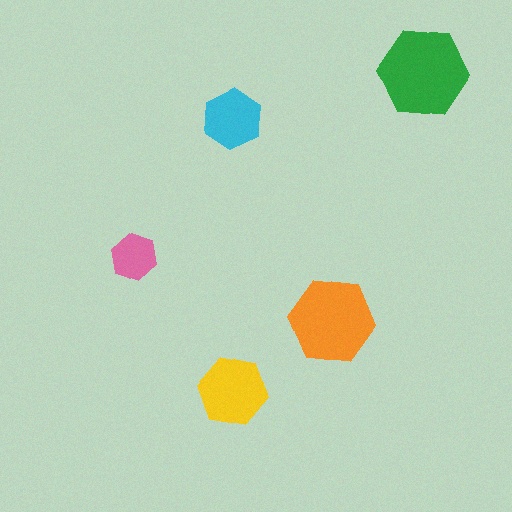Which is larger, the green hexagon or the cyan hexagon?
The green one.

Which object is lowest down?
The yellow hexagon is bottommost.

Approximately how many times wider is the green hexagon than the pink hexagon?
About 2 times wider.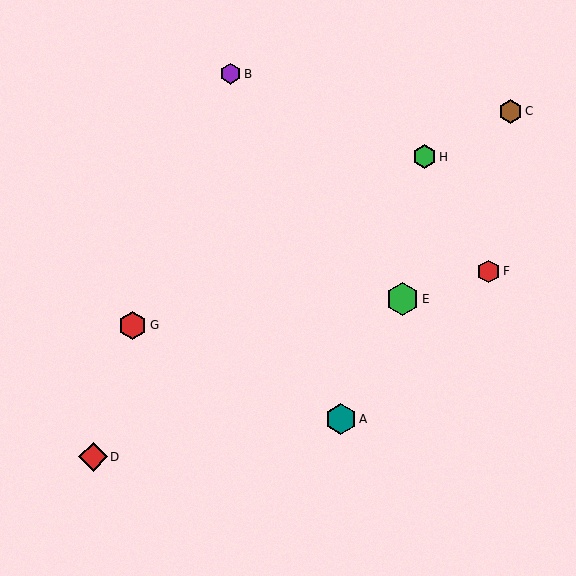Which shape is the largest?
The green hexagon (labeled E) is the largest.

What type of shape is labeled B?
Shape B is a purple hexagon.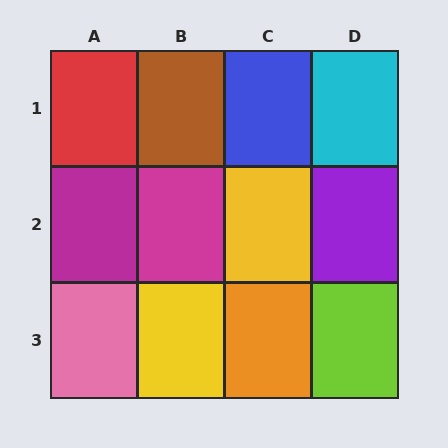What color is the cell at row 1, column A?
Red.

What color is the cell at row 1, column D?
Cyan.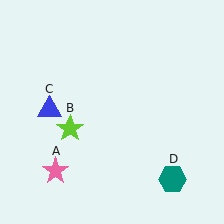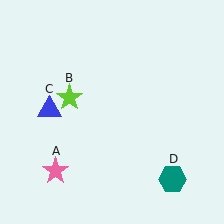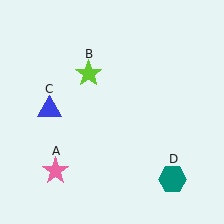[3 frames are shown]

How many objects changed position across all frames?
1 object changed position: lime star (object B).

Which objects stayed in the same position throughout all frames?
Pink star (object A) and blue triangle (object C) and teal hexagon (object D) remained stationary.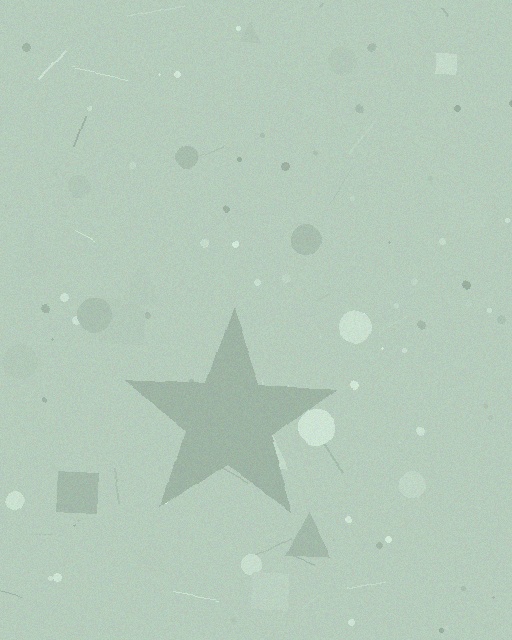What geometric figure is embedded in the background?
A star is embedded in the background.